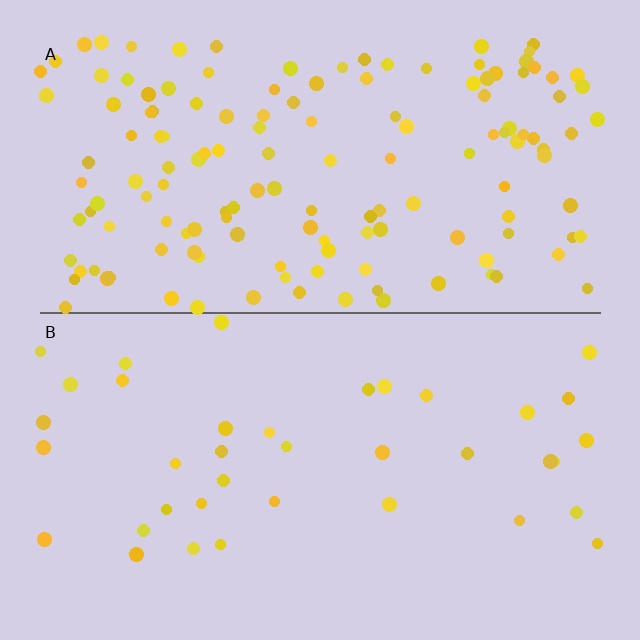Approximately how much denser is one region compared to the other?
Approximately 3.8× — region A over region B.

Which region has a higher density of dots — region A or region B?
A (the top).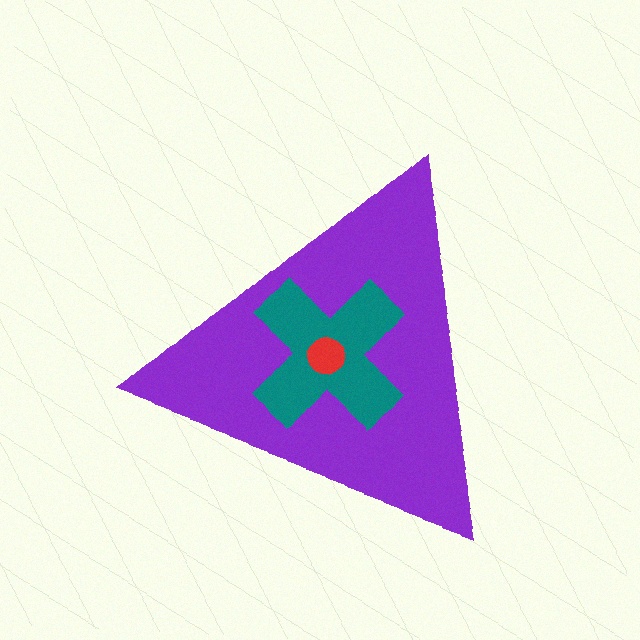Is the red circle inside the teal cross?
Yes.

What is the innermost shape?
The red circle.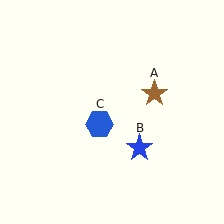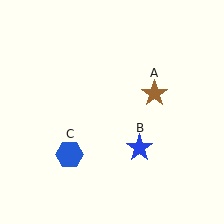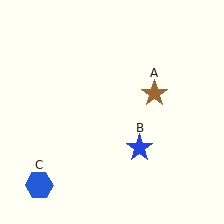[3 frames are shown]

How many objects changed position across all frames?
1 object changed position: blue hexagon (object C).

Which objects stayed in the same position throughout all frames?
Brown star (object A) and blue star (object B) remained stationary.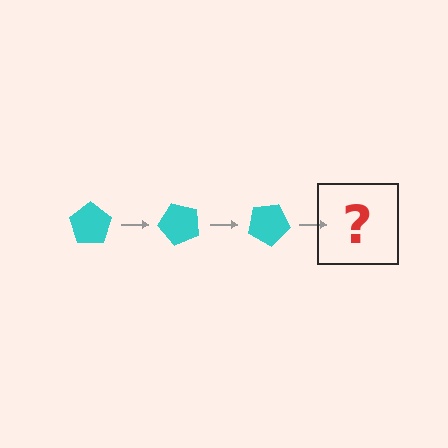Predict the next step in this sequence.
The next step is a cyan pentagon rotated 150 degrees.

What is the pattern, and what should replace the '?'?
The pattern is that the pentagon rotates 50 degrees each step. The '?' should be a cyan pentagon rotated 150 degrees.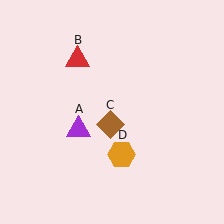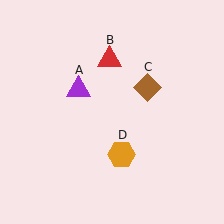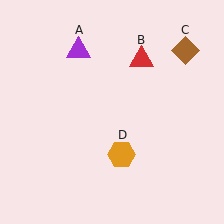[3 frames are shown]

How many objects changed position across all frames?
3 objects changed position: purple triangle (object A), red triangle (object B), brown diamond (object C).